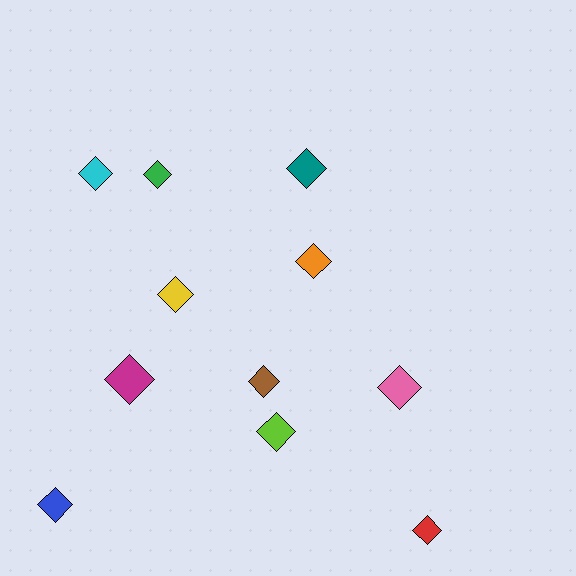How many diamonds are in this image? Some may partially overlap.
There are 11 diamonds.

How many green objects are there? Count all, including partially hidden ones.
There is 1 green object.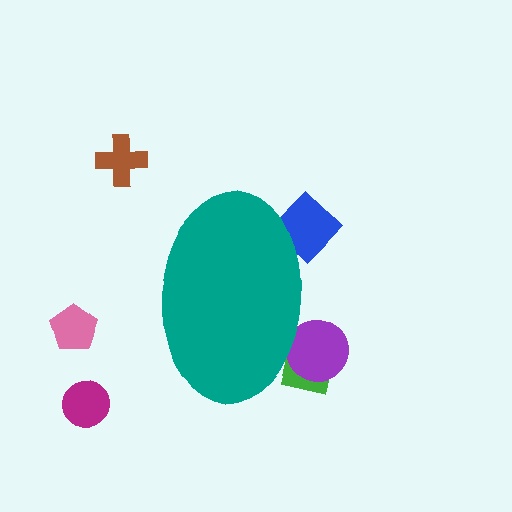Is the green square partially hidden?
Yes, the green square is partially hidden behind the teal ellipse.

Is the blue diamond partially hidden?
Yes, the blue diamond is partially hidden behind the teal ellipse.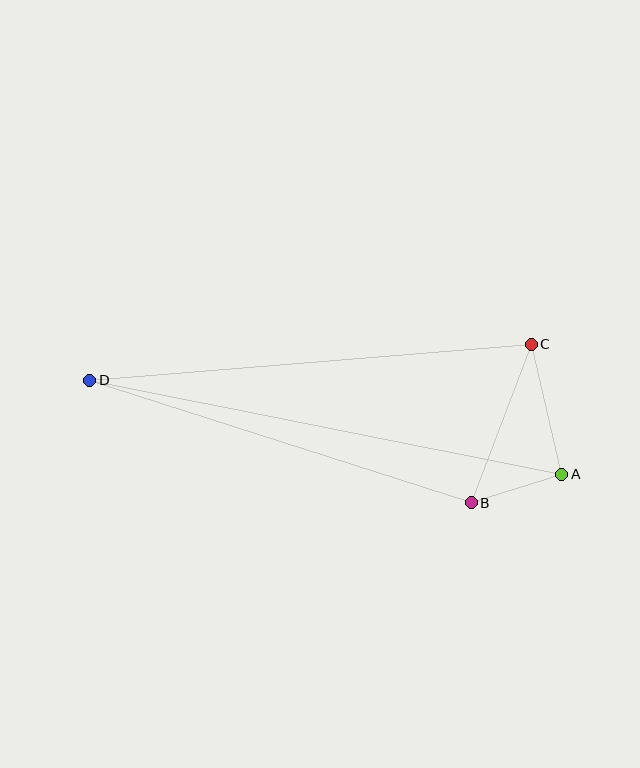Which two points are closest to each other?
Points A and B are closest to each other.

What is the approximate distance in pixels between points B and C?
The distance between B and C is approximately 169 pixels.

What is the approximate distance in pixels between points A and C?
The distance between A and C is approximately 133 pixels.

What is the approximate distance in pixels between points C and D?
The distance between C and D is approximately 443 pixels.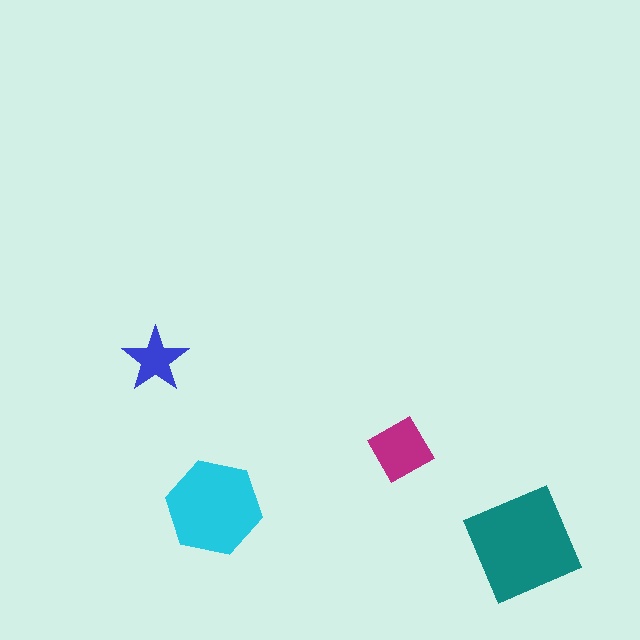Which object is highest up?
The blue star is topmost.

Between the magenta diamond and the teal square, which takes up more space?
The teal square.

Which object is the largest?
The teal square.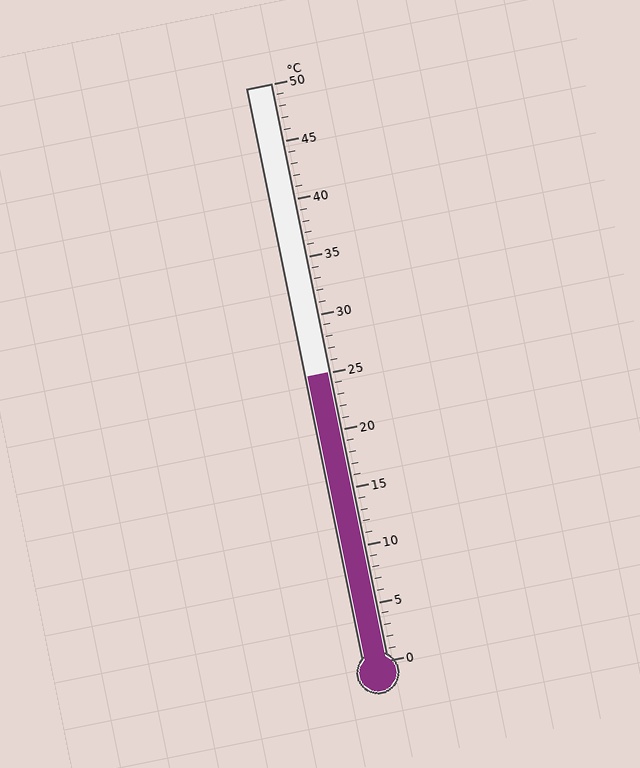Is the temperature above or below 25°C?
The temperature is at 25°C.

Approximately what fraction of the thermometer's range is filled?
The thermometer is filled to approximately 50% of its range.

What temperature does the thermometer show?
The thermometer shows approximately 25°C.